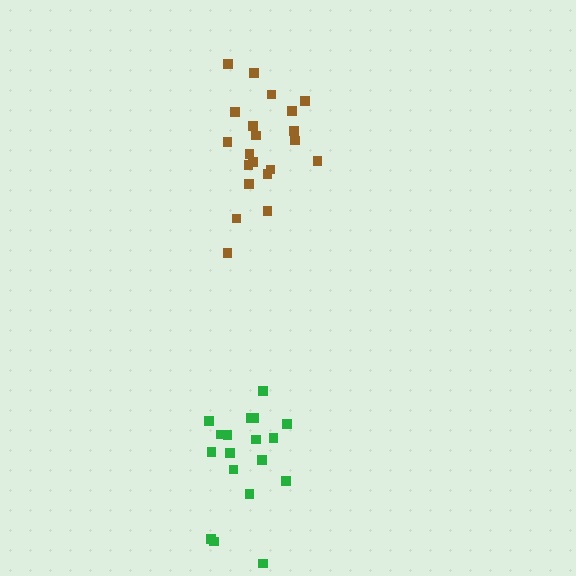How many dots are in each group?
Group 1: 18 dots, Group 2: 21 dots (39 total).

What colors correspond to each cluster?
The clusters are colored: green, brown.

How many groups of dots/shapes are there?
There are 2 groups.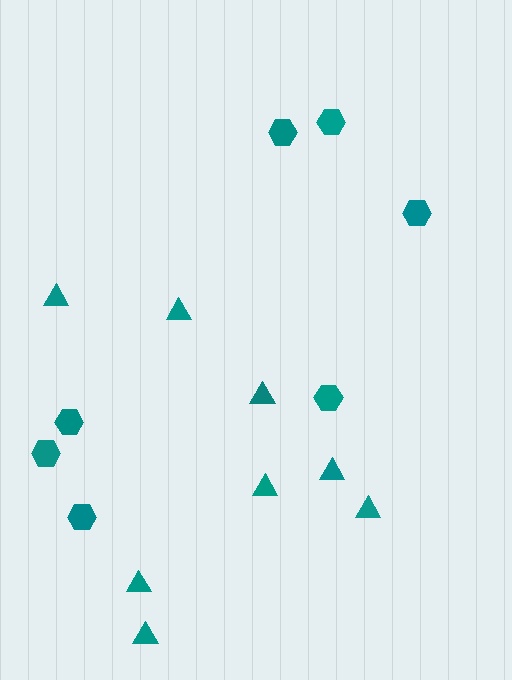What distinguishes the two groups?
There are 2 groups: one group of hexagons (7) and one group of triangles (8).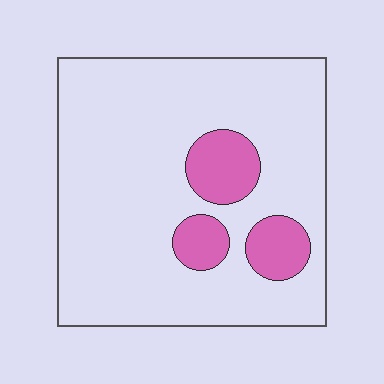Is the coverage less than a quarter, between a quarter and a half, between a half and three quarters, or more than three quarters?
Less than a quarter.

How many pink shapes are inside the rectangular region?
3.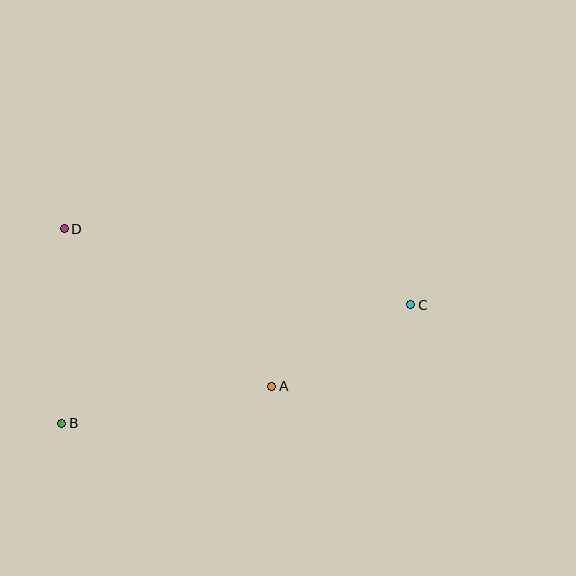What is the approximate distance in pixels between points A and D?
The distance between A and D is approximately 260 pixels.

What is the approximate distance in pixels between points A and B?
The distance between A and B is approximately 213 pixels.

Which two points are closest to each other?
Points A and C are closest to each other.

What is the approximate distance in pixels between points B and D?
The distance between B and D is approximately 194 pixels.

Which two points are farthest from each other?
Points B and C are farthest from each other.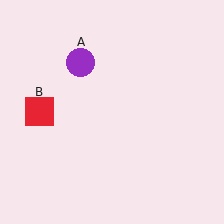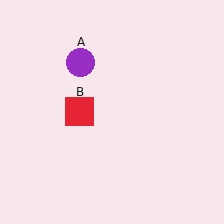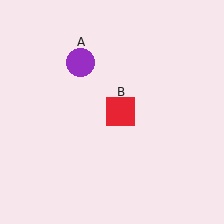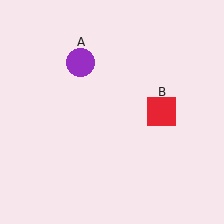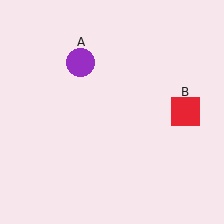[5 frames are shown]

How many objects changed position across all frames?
1 object changed position: red square (object B).